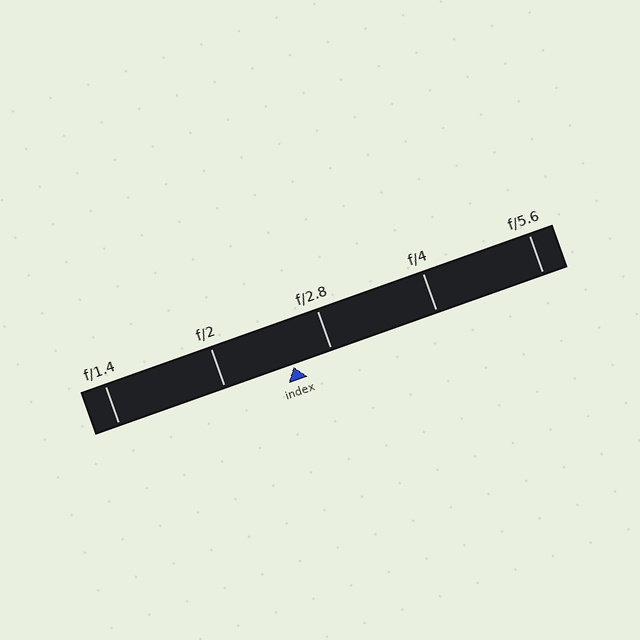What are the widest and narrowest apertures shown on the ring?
The widest aperture shown is f/1.4 and the narrowest is f/5.6.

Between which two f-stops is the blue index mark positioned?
The index mark is between f/2 and f/2.8.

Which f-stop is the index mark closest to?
The index mark is closest to f/2.8.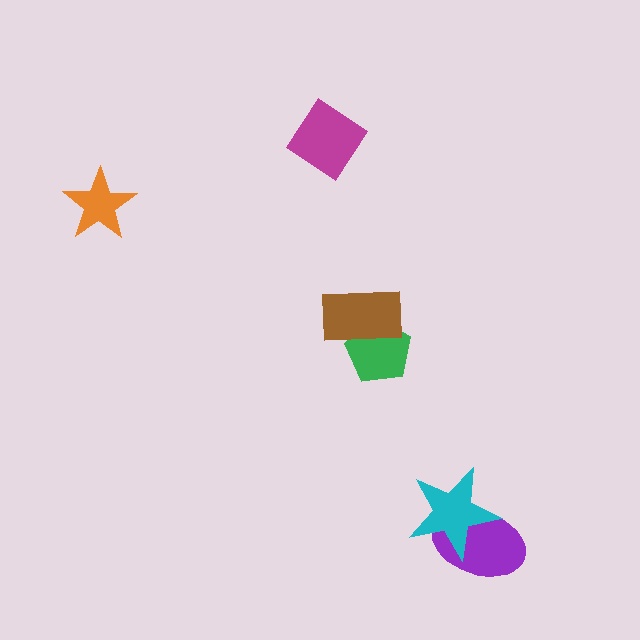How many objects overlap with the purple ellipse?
1 object overlaps with the purple ellipse.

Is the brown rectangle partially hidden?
No, no other shape covers it.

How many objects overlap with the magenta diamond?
0 objects overlap with the magenta diamond.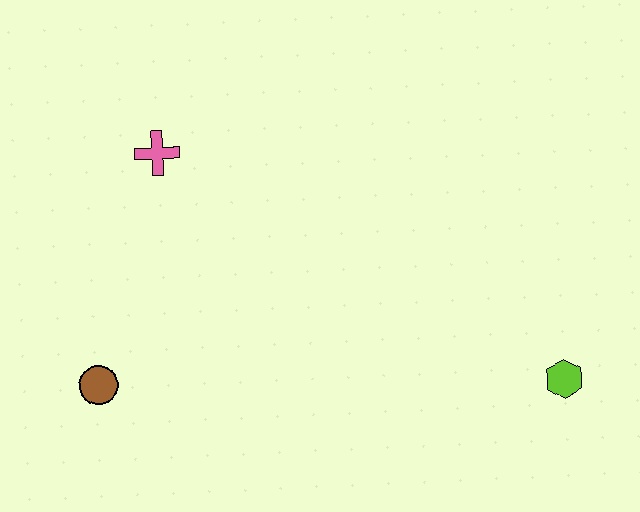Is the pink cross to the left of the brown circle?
No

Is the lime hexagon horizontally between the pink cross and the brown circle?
No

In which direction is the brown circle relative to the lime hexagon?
The brown circle is to the left of the lime hexagon.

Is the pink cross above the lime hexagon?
Yes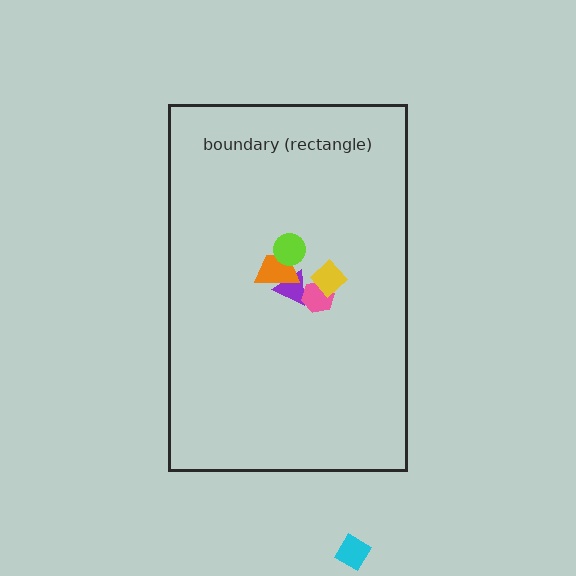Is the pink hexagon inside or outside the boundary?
Inside.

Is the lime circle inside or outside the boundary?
Inside.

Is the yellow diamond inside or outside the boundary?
Inside.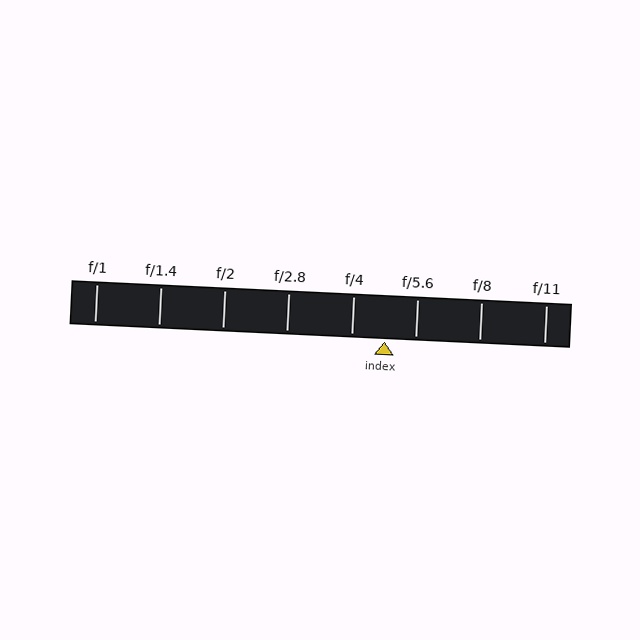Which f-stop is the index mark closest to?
The index mark is closest to f/5.6.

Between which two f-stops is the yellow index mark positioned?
The index mark is between f/4 and f/5.6.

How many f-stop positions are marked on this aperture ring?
There are 8 f-stop positions marked.